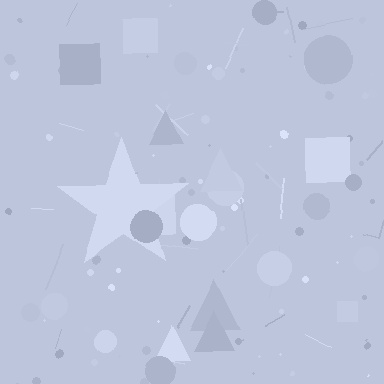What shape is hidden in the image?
A star is hidden in the image.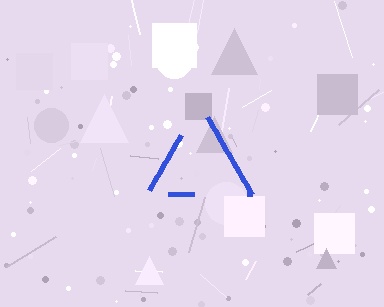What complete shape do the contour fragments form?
The contour fragments form a triangle.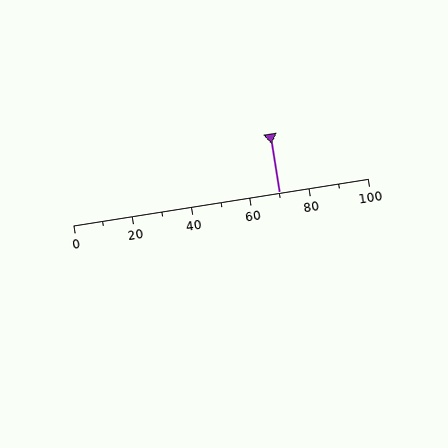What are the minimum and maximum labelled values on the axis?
The axis runs from 0 to 100.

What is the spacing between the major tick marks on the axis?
The major ticks are spaced 20 apart.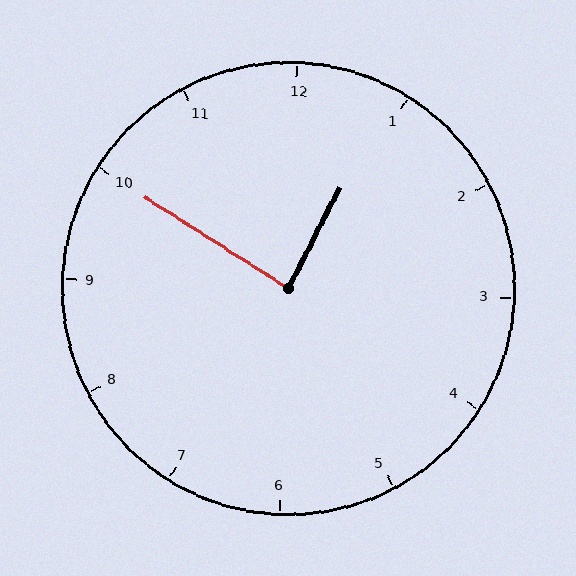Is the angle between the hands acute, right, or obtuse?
It is right.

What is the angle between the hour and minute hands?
Approximately 85 degrees.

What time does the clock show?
12:50.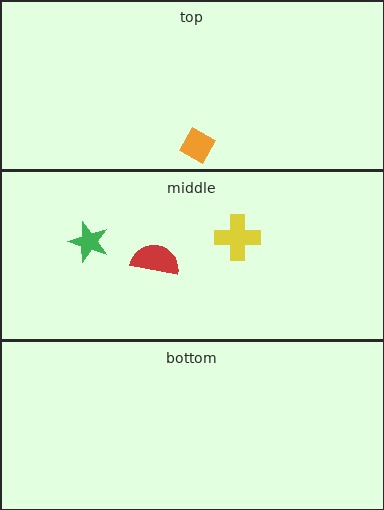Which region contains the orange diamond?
The top region.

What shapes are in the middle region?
The green star, the yellow cross, the red semicircle.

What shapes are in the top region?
The orange diamond.